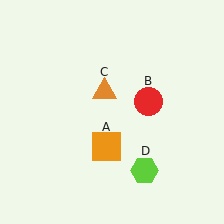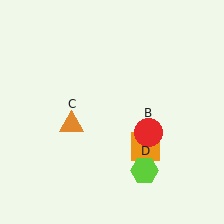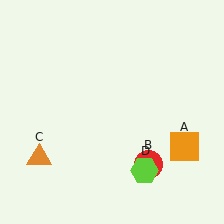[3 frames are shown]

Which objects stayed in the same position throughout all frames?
Lime hexagon (object D) remained stationary.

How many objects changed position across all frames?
3 objects changed position: orange square (object A), red circle (object B), orange triangle (object C).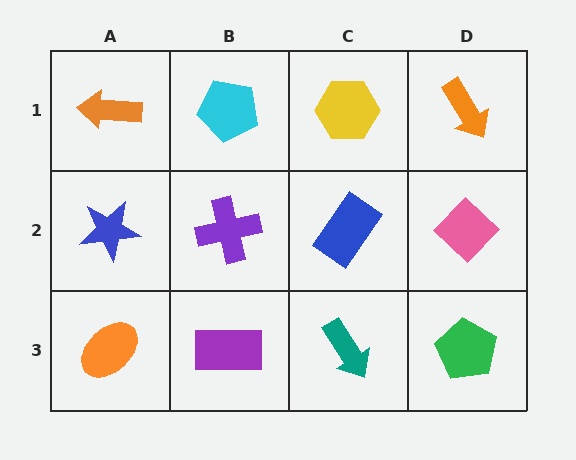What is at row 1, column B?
A cyan pentagon.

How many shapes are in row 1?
4 shapes.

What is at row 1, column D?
An orange arrow.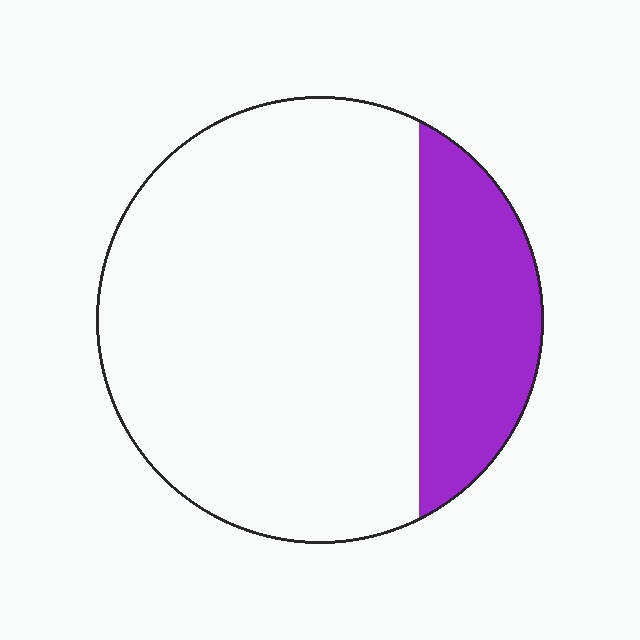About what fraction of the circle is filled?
About one quarter (1/4).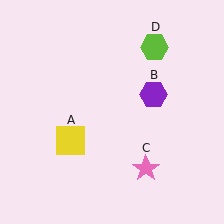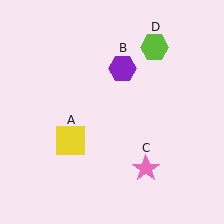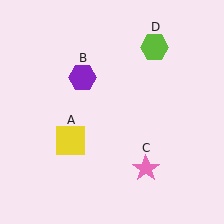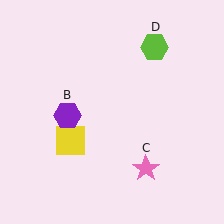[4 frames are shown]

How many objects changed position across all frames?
1 object changed position: purple hexagon (object B).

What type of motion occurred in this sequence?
The purple hexagon (object B) rotated counterclockwise around the center of the scene.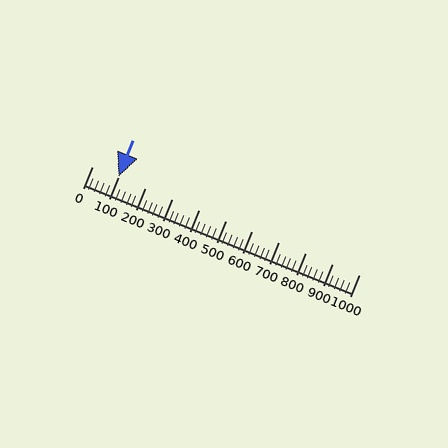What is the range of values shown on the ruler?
The ruler shows values from 0 to 1000.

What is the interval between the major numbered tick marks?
The major tick marks are spaced 100 units apart.